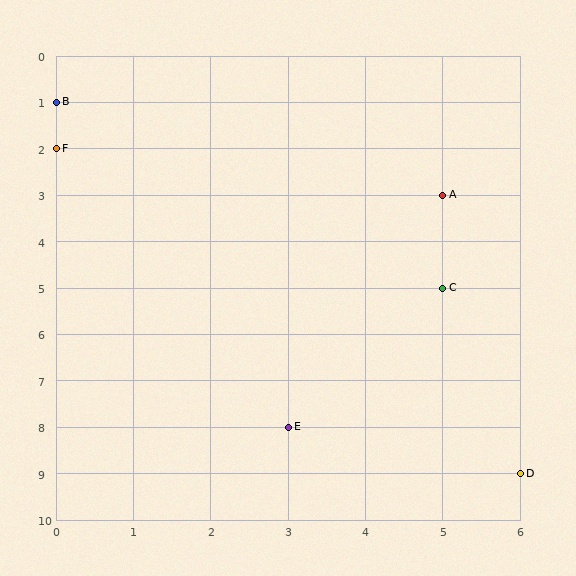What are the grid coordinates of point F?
Point F is at grid coordinates (0, 2).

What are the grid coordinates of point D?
Point D is at grid coordinates (6, 9).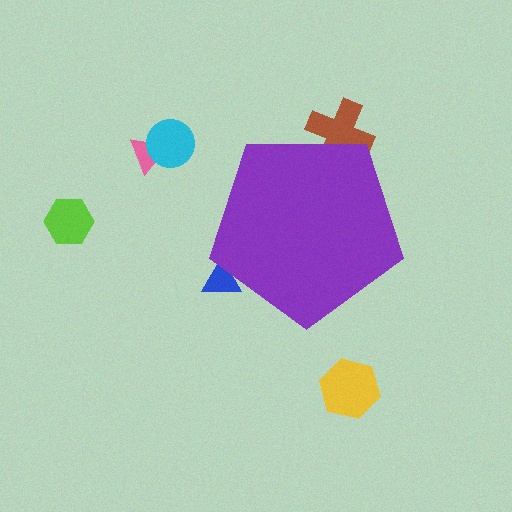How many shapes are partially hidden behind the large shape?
2 shapes are partially hidden.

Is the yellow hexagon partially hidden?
No, the yellow hexagon is fully visible.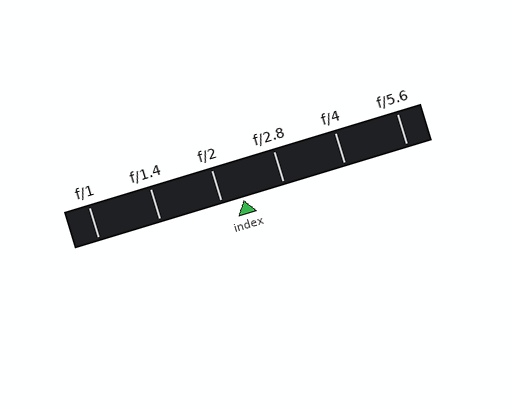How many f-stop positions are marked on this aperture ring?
There are 6 f-stop positions marked.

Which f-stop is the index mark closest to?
The index mark is closest to f/2.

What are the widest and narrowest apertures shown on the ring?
The widest aperture shown is f/1 and the narrowest is f/5.6.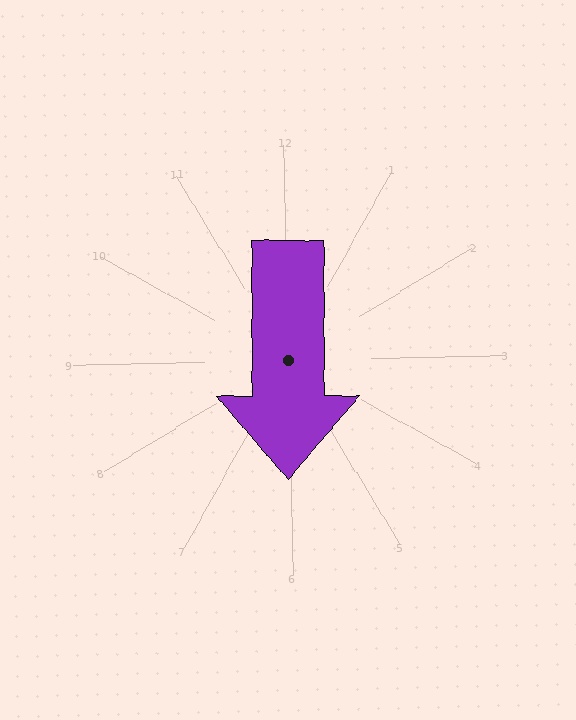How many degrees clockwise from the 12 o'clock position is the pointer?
Approximately 181 degrees.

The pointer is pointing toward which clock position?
Roughly 6 o'clock.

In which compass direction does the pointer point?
South.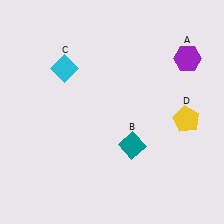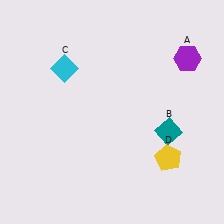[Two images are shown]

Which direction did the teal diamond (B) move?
The teal diamond (B) moved right.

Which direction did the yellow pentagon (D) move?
The yellow pentagon (D) moved down.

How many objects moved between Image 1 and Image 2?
2 objects moved between the two images.